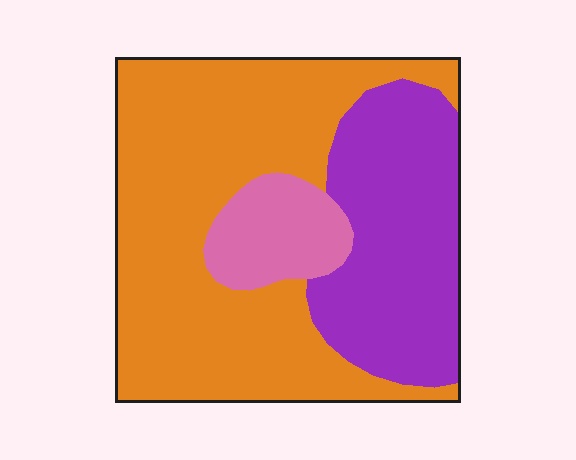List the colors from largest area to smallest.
From largest to smallest: orange, purple, pink.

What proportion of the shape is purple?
Purple covers about 30% of the shape.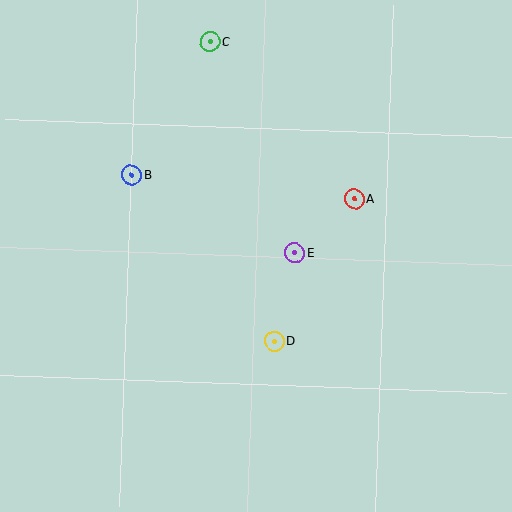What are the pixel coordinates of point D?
Point D is at (274, 341).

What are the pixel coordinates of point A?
Point A is at (355, 199).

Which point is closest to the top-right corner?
Point A is closest to the top-right corner.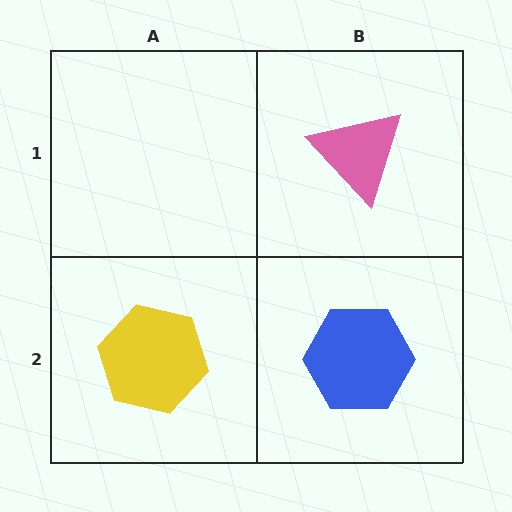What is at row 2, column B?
A blue hexagon.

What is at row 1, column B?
A pink triangle.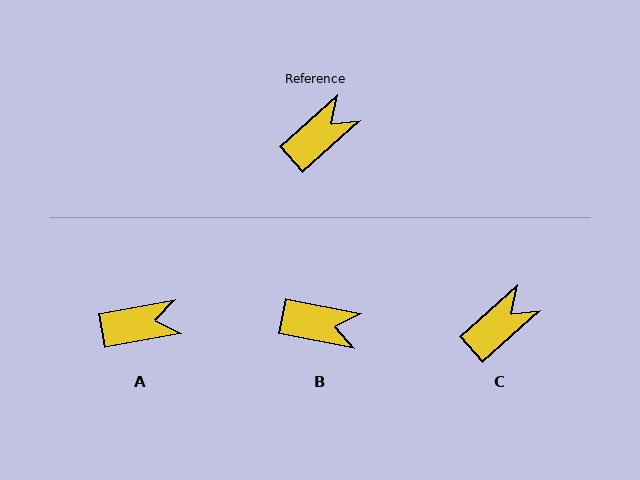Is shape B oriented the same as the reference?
No, it is off by about 53 degrees.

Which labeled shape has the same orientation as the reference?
C.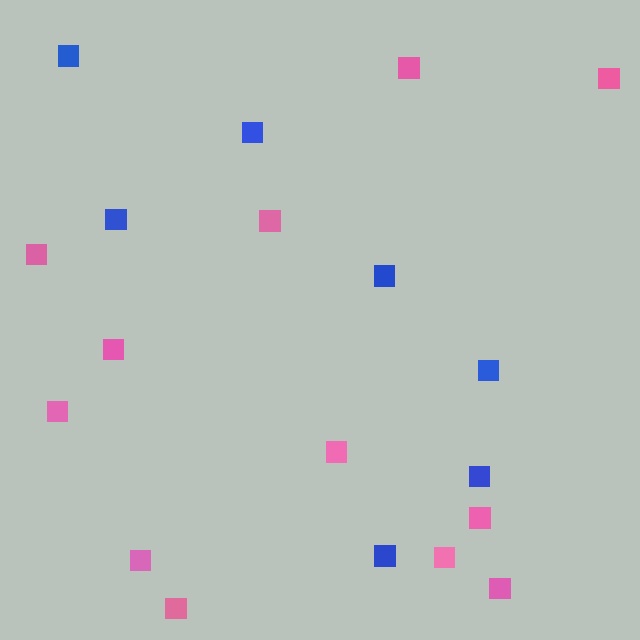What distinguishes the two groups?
There are 2 groups: one group of pink squares (12) and one group of blue squares (7).